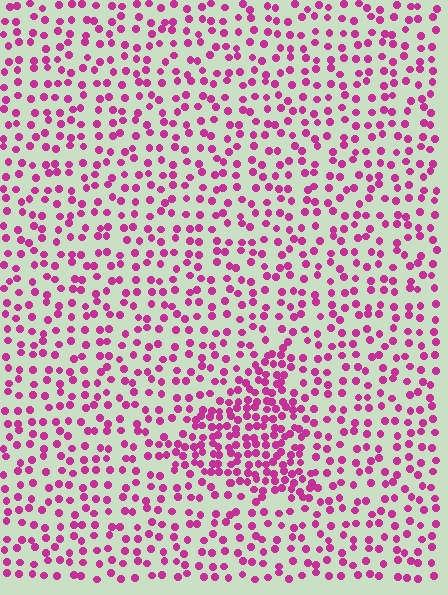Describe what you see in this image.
The image contains small magenta elements arranged at two different densities. A triangle-shaped region is visible where the elements are more densely packed than the surrounding area.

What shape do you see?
I see a triangle.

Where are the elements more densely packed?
The elements are more densely packed inside the triangle boundary.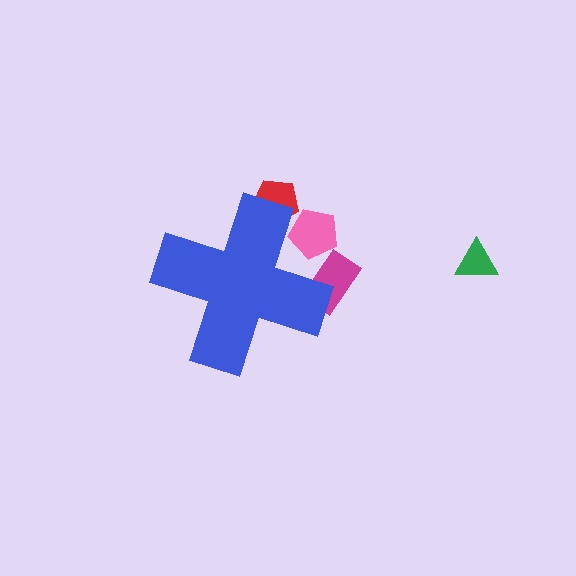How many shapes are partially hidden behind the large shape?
3 shapes are partially hidden.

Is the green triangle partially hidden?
No, the green triangle is fully visible.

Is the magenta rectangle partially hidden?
Yes, the magenta rectangle is partially hidden behind the blue cross.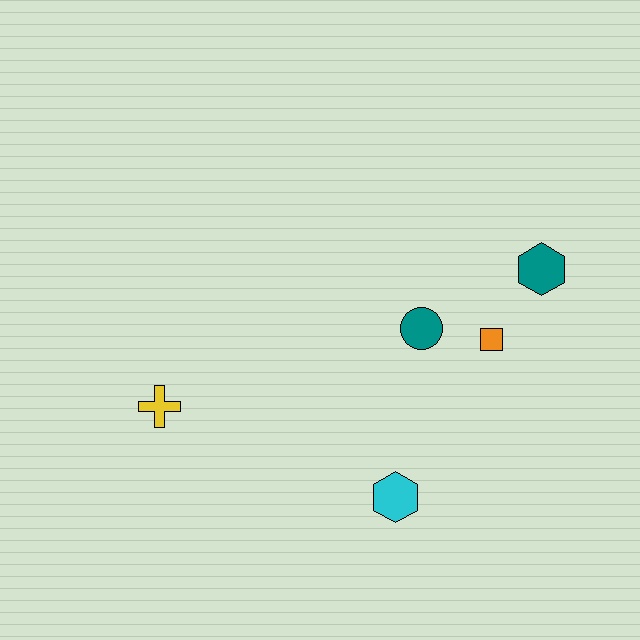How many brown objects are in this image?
There are no brown objects.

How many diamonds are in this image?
There are no diamonds.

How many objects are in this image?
There are 5 objects.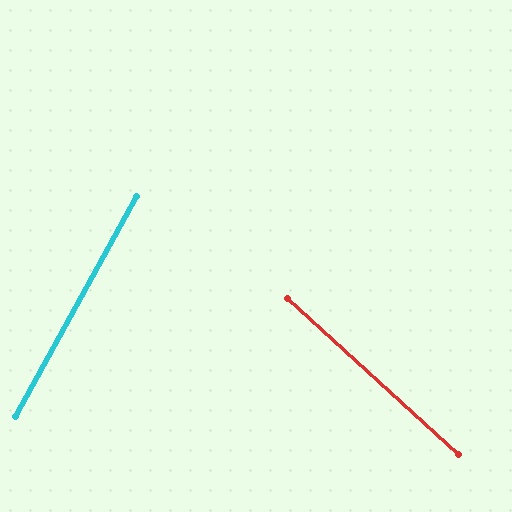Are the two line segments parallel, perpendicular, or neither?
Neither parallel nor perpendicular — they differ by about 76°.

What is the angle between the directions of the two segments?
Approximately 76 degrees.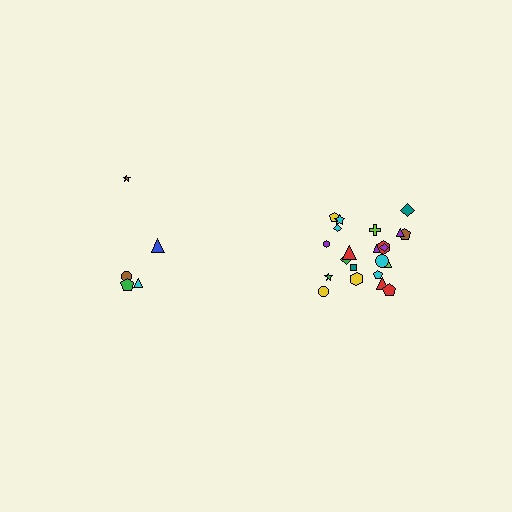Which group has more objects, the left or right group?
The right group.